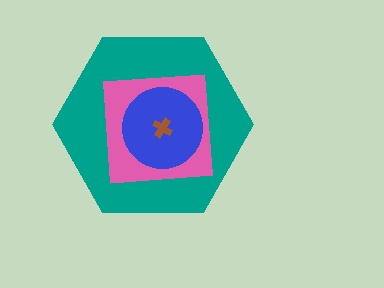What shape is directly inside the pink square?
The blue circle.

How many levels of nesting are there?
4.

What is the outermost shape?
The teal hexagon.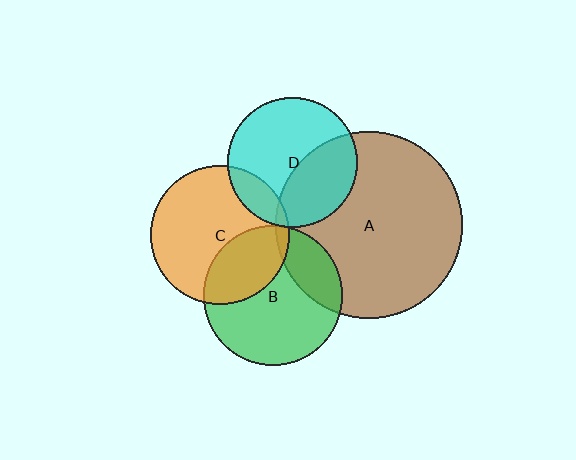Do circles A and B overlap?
Yes.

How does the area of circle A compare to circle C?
Approximately 1.8 times.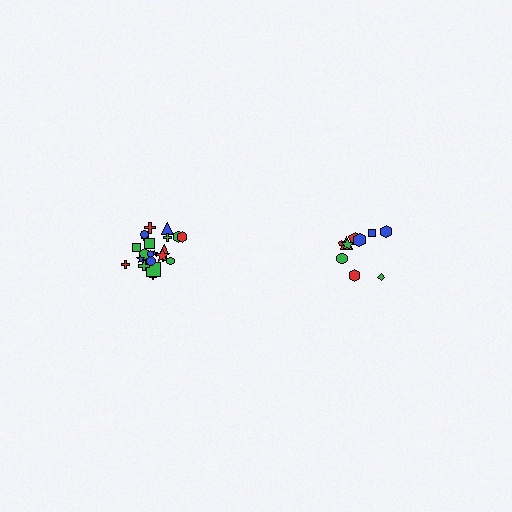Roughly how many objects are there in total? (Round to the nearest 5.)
Roughly 30 objects in total.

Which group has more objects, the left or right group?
The left group.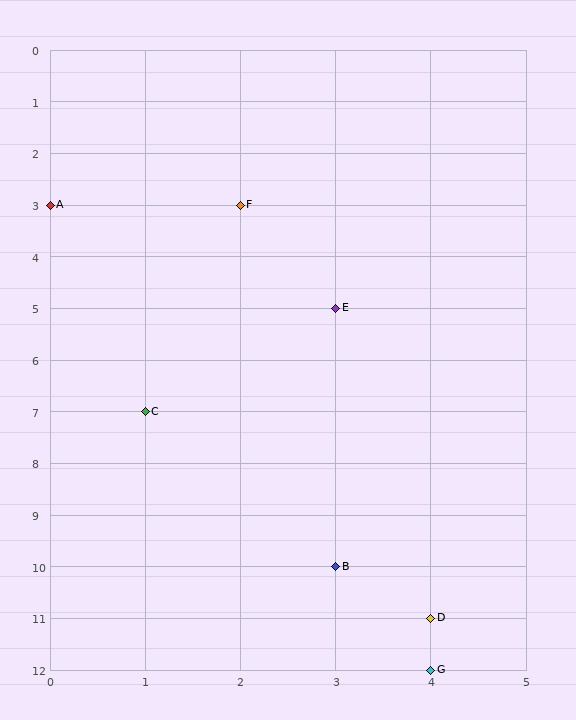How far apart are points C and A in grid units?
Points C and A are 1 column and 4 rows apart (about 4.1 grid units diagonally).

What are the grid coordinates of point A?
Point A is at grid coordinates (0, 3).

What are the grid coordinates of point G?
Point G is at grid coordinates (4, 12).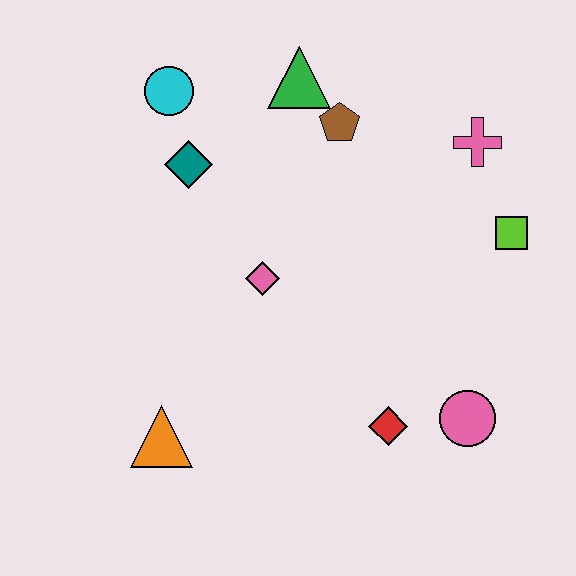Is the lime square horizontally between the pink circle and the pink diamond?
No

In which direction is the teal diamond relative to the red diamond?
The teal diamond is above the red diamond.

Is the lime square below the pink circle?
No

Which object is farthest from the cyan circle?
The pink circle is farthest from the cyan circle.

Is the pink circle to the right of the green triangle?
Yes